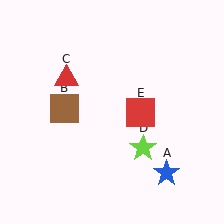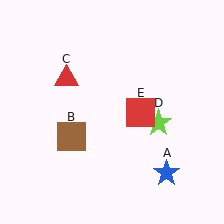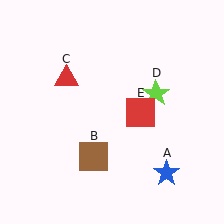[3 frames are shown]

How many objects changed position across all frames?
2 objects changed position: brown square (object B), lime star (object D).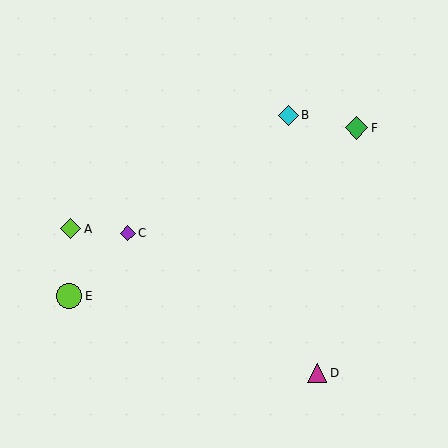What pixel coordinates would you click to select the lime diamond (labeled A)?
Click at (71, 229) to select the lime diamond A.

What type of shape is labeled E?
Shape E is a lime circle.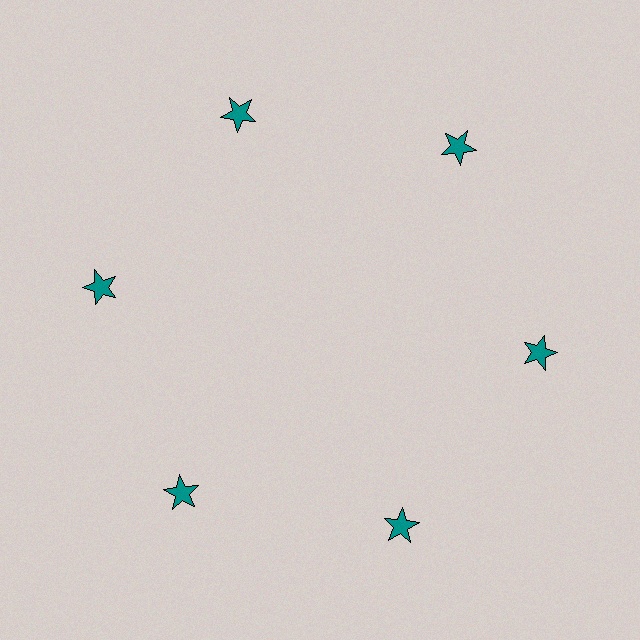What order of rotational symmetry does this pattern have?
This pattern has 6-fold rotational symmetry.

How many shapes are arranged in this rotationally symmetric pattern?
There are 6 shapes, arranged in 6 groups of 1.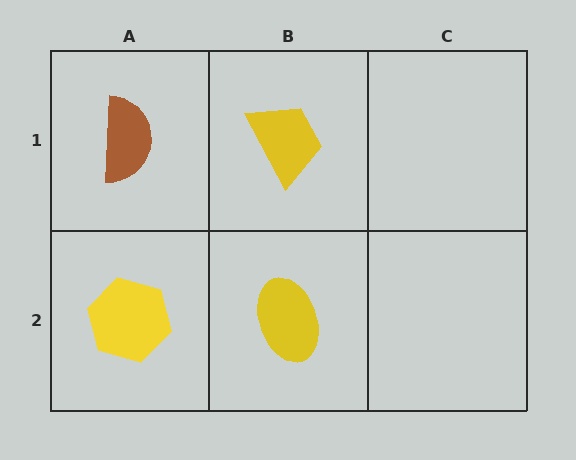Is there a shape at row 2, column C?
No, that cell is empty.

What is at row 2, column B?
A yellow ellipse.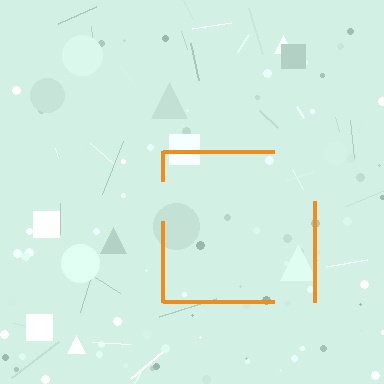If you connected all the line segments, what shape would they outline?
They would outline a square.